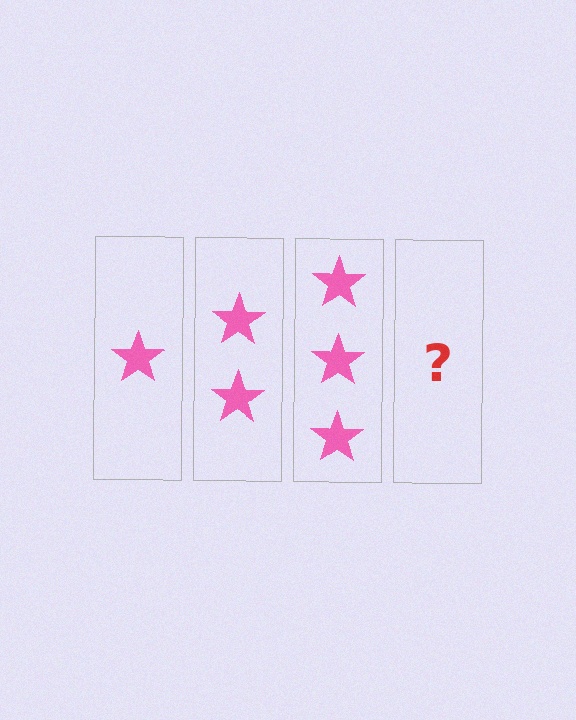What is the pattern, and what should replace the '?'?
The pattern is that each step adds one more star. The '?' should be 4 stars.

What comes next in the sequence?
The next element should be 4 stars.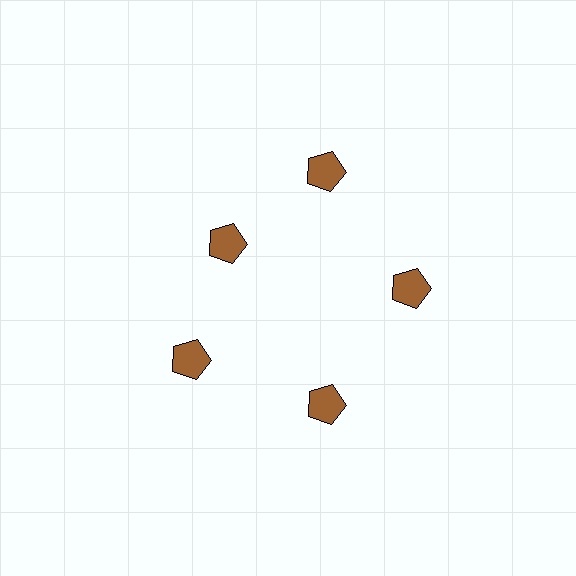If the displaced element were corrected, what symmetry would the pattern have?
It would have 5-fold rotational symmetry — the pattern would map onto itself every 72 degrees.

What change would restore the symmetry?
The symmetry would be restored by moving it outward, back onto the ring so that all 5 pentagons sit at equal angles and equal distance from the center.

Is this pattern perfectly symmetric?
No. The 5 brown pentagons are arranged in a ring, but one element near the 10 o'clock position is pulled inward toward the center, breaking the 5-fold rotational symmetry.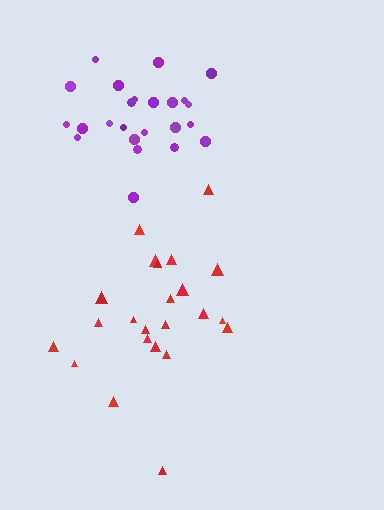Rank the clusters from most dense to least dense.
purple, red.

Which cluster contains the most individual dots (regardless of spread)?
Purple (24).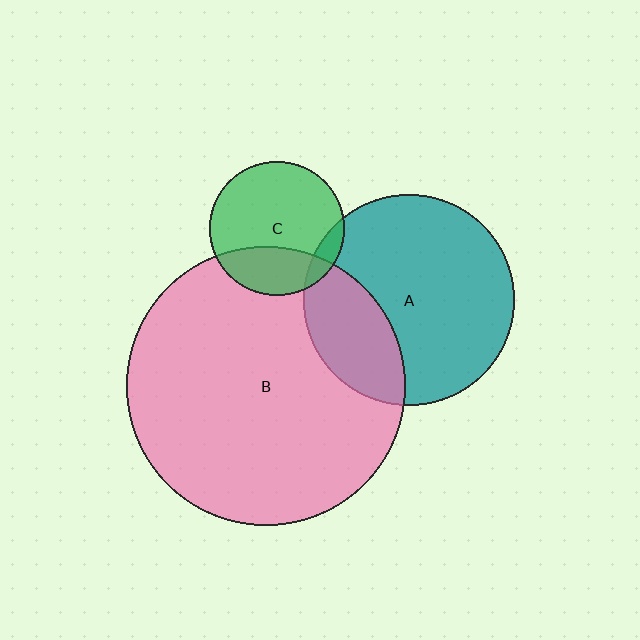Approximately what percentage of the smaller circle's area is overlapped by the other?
Approximately 25%.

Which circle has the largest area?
Circle B (pink).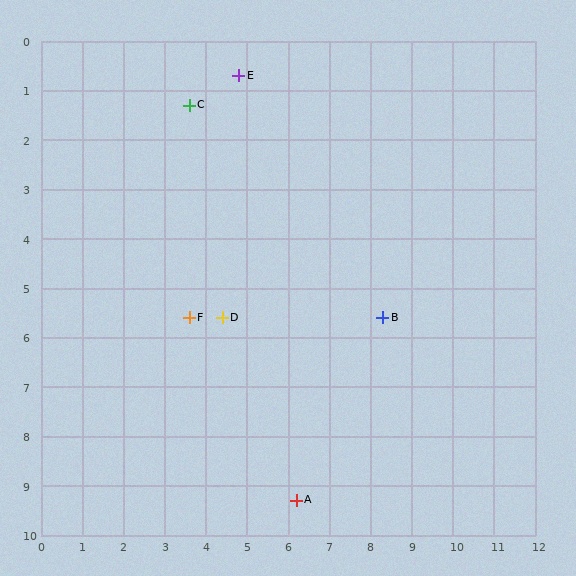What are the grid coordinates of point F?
Point F is at approximately (3.6, 5.6).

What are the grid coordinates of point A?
Point A is at approximately (6.2, 9.3).